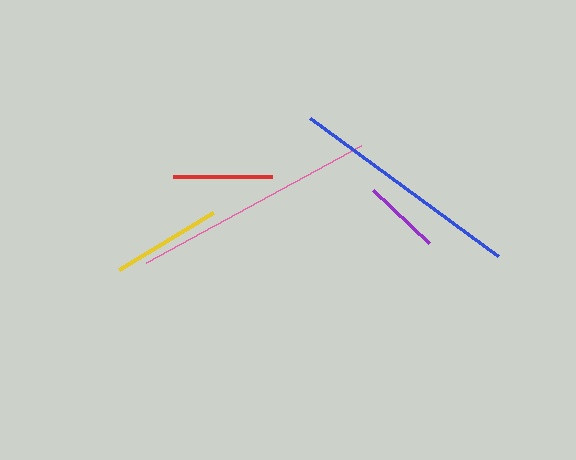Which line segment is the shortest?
The purple line is the shortest at approximately 77 pixels.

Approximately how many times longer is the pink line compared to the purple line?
The pink line is approximately 3.2 times the length of the purple line.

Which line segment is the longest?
The pink line is the longest at approximately 245 pixels.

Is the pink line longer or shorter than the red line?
The pink line is longer than the red line.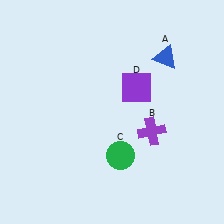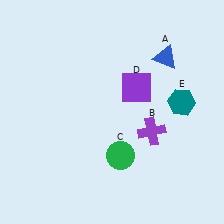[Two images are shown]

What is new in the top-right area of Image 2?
A teal hexagon (E) was added in the top-right area of Image 2.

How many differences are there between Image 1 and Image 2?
There is 1 difference between the two images.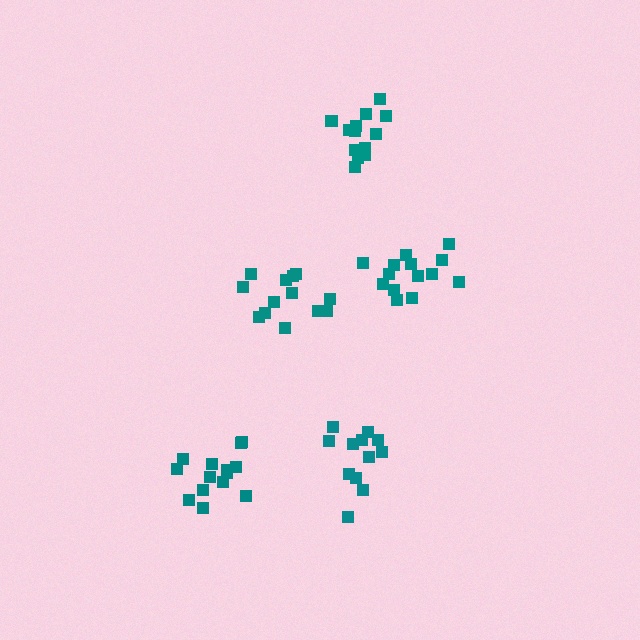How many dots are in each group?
Group 1: 13 dots, Group 2: 14 dots, Group 3: 14 dots, Group 4: 12 dots, Group 5: 13 dots (66 total).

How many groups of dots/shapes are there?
There are 5 groups.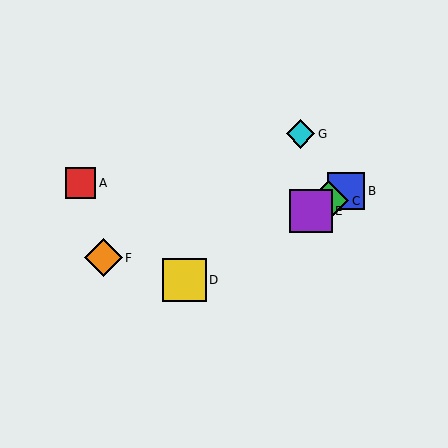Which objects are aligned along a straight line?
Objects B, C, D, E are aligned along a straight line.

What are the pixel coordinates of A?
Object A is at (81, 183).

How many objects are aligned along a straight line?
4 objects (B, C, D, E) are aligned along a straight line.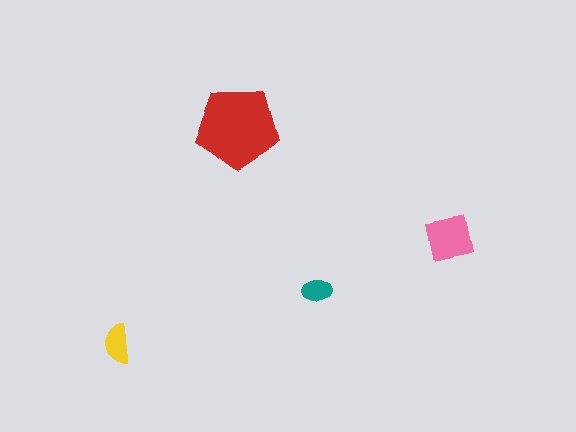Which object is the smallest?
The teal ellipse.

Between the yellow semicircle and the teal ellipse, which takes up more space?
The yellow semicircle.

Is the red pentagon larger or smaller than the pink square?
Larger.